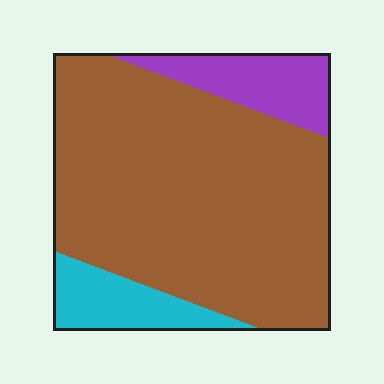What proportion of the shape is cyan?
Cyan covers roughly 10% of the shape.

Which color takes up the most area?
Brown, at roughly 75%.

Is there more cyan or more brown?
Brown.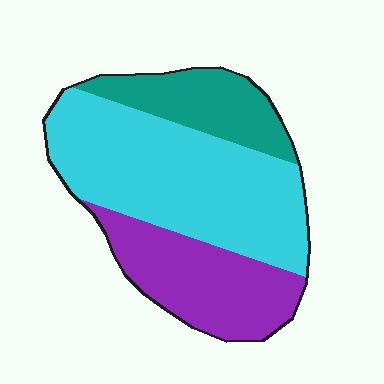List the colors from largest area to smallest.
From largest to smallest: cyan, purple, teal.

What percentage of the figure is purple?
Purple covers 28% of the figure.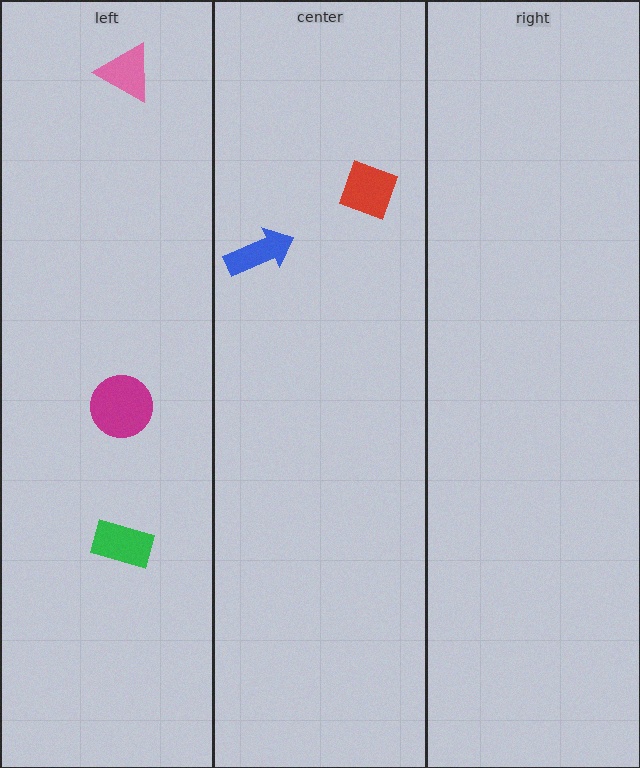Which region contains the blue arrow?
The center region.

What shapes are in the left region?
The pink triangle, the green rectangle, the magenta circle.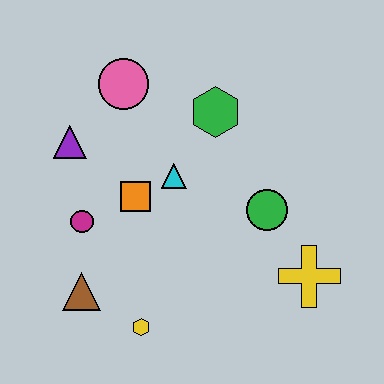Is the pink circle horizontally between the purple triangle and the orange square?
Yes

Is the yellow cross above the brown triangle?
Yes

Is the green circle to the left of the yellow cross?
Yes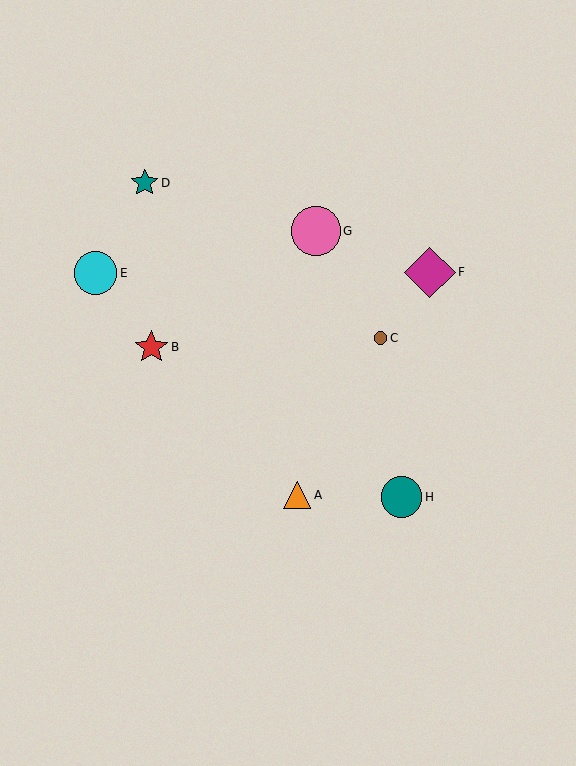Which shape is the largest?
The magenta diamond (labeled F) is the largest.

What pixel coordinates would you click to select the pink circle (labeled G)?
Click at (316, 231) to select the pink circle G.